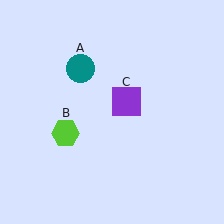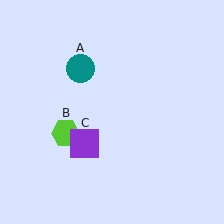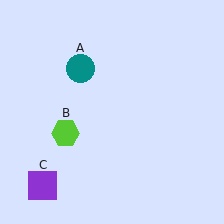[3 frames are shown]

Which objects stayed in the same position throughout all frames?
Teal circle (object A) and lime hexagon (object B) remained stationary.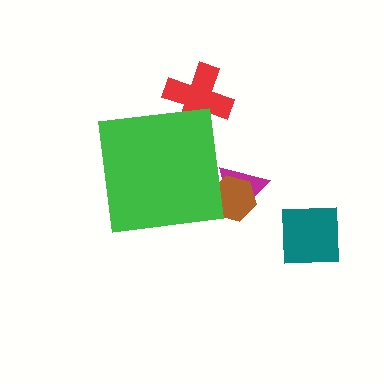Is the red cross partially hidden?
Yes, the red cross is partially hidden behind the green square.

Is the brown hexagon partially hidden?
Yes, the brown hexagon is partially hidden behind the green square.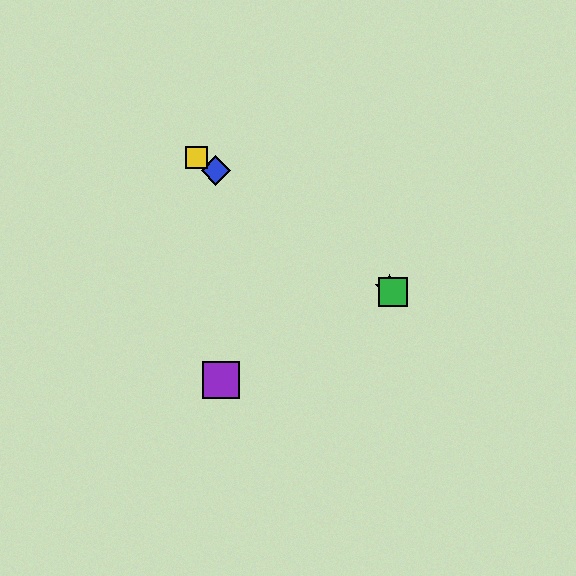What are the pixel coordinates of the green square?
The green square is at (393, 292).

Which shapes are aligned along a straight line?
The red star, the blue diamond, the green square, the yellow square are aligned along a straight line.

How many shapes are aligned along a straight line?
4 shapes (the red star, the blue diamond, the green square, the yellow square) are aligned along a straight line.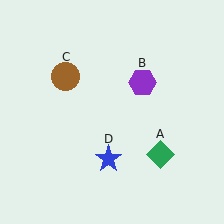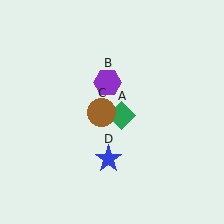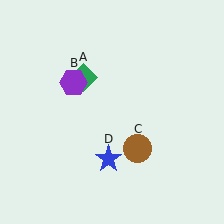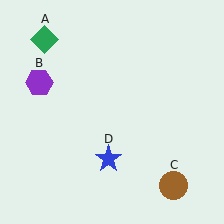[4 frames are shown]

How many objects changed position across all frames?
3 objects changed position: green diamond (object A), purple hexagon (object B), brown circle (object C).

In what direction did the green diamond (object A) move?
The green diamond (object A) moved up and to the left.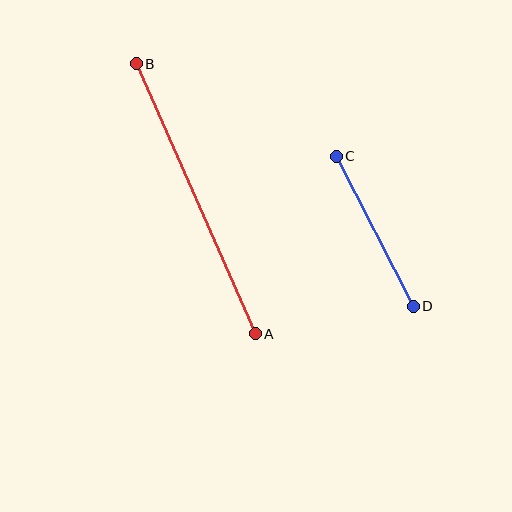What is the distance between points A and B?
The distance is approximately 295 pixels.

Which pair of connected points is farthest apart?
Points A and B are farthest apart.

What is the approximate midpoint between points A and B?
The midpoint is at approximately (196, 199) pixels.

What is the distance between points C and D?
The distance is approximately 169 pixels.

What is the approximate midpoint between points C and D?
The midpoint is at approximately (375, 231) pixels.